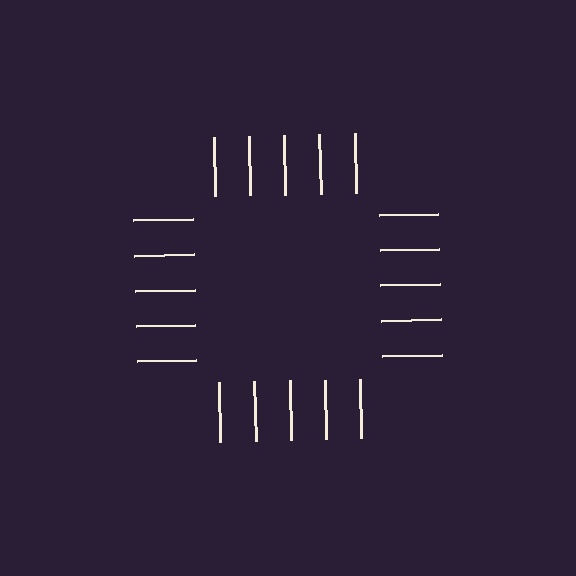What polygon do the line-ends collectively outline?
An illusory square — the line segments terminate on its edges but no continuous stroke is drawn.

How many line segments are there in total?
20 — 5 along each of the 4 edges.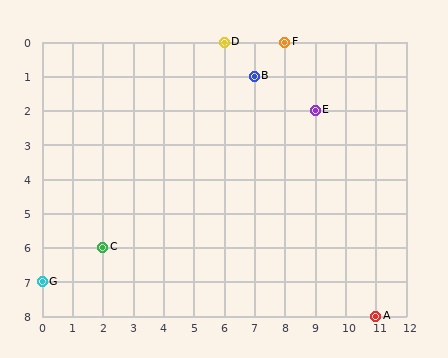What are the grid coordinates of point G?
Point G is at grid coordinates (0, 7).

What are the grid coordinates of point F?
Point F is at grid coordinates (8, 0).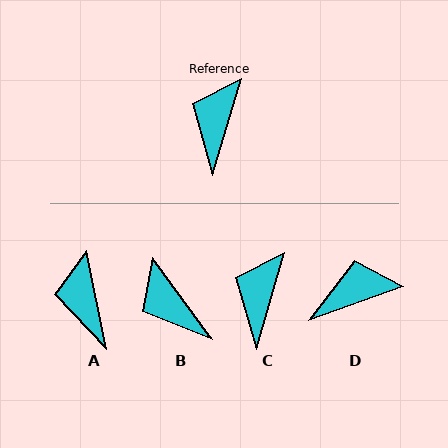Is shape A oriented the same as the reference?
No, it is off by about 28 degrees.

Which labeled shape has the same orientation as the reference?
C.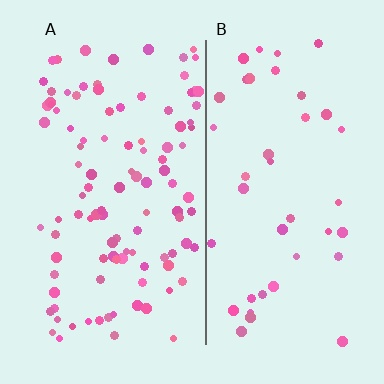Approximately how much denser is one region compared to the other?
Approximately 2.5× — region A over region B.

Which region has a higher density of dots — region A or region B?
A (the left).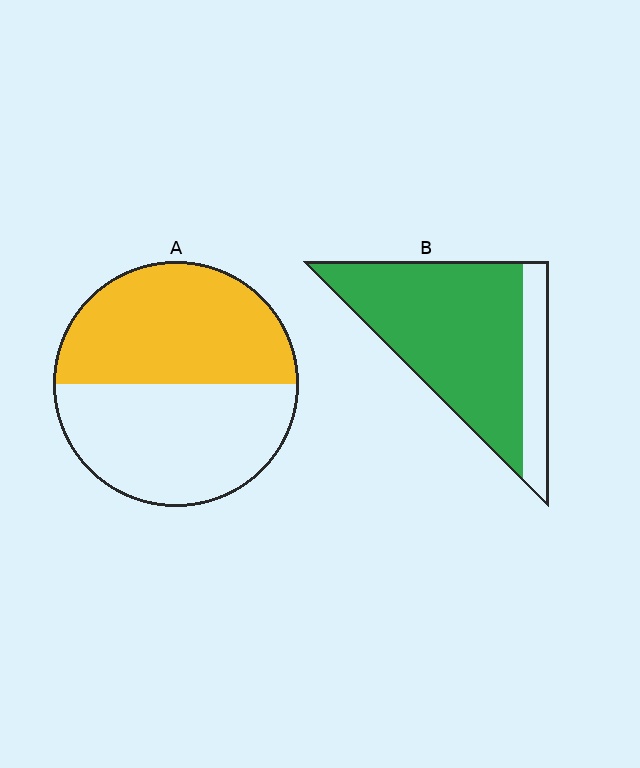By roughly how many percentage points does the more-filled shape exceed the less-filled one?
By roughly 30 percentage points (B over A).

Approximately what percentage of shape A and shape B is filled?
A is approximately 50% and B is approximately 80%.